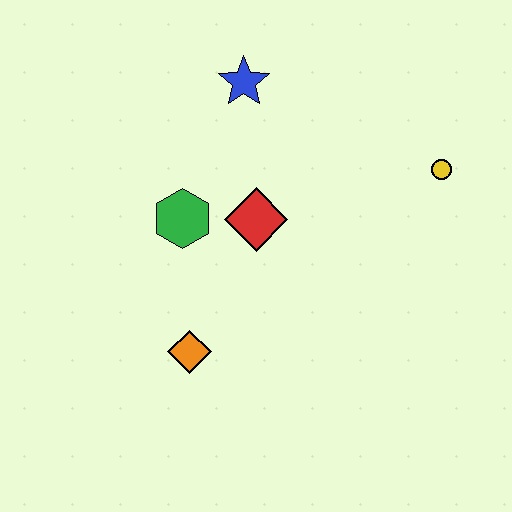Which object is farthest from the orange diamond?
The yellow circle is farthest from the orange diamond.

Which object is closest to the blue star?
The red diamond is closest to the blue star.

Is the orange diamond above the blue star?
No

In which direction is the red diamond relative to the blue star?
The red diamond is below the blue star.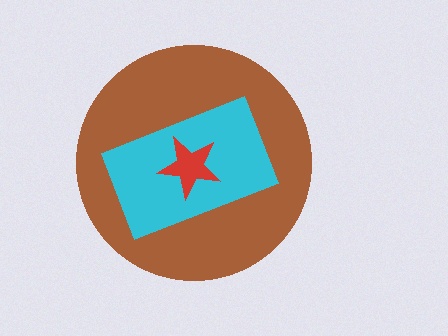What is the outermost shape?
The brown circle.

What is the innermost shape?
The red star.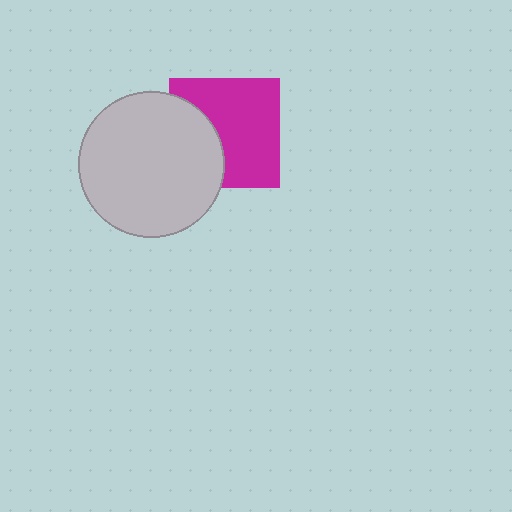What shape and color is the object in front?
The object in front is a light gray circle.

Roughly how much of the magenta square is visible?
Most of it is visible (roughly 65%).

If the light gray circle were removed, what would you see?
You would see the complete magenta square.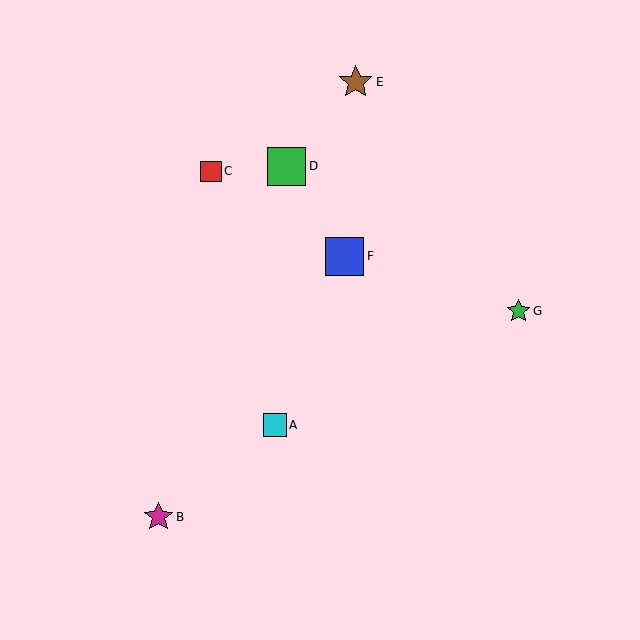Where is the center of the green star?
The center of the green star is at (518, 311).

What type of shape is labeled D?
Shape D is a green square.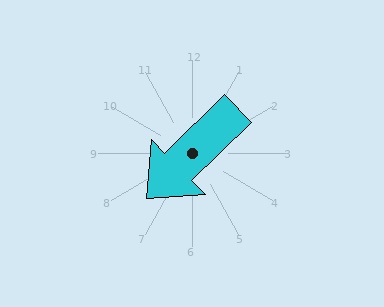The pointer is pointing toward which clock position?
Roughly 8 o'clock.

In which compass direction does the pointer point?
Southwest.